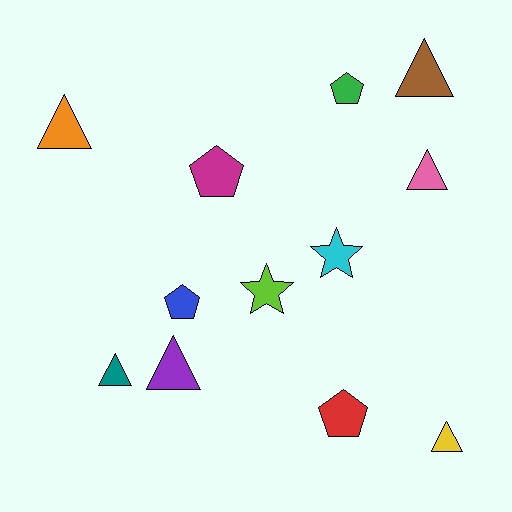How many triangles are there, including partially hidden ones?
There are 6 triangles.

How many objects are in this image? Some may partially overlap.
There are 12 objects.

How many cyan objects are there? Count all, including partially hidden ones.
There is 1 cyan object.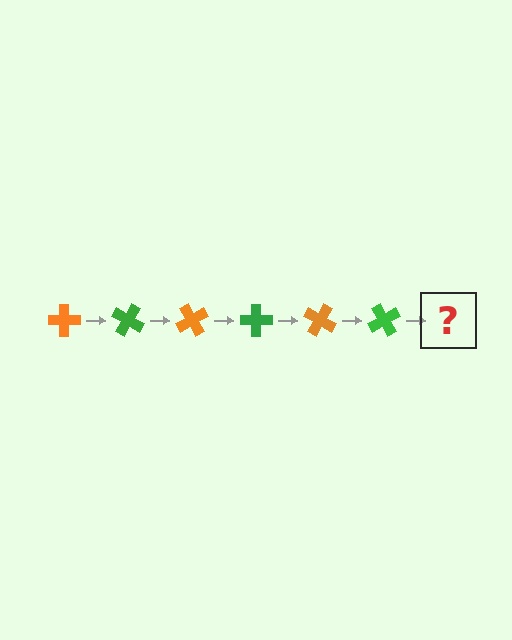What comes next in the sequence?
The next element should be an orange cross, rotated 180 degrees from the start.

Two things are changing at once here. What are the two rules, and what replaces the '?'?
The two rules are that it rotates 30 degrees each step and the color cycles through orange and green. The '?' should be an orange cross, rotated 180 degrees from the start.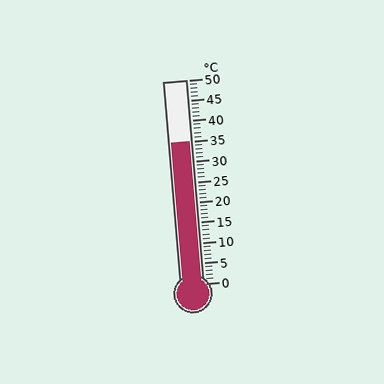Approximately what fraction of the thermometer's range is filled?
The thermometer is filled to approximately 70% of its range.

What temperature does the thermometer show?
The thermometer shows approximately 35°C.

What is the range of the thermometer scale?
The thermometer scale ranges from 0°C to 50°C.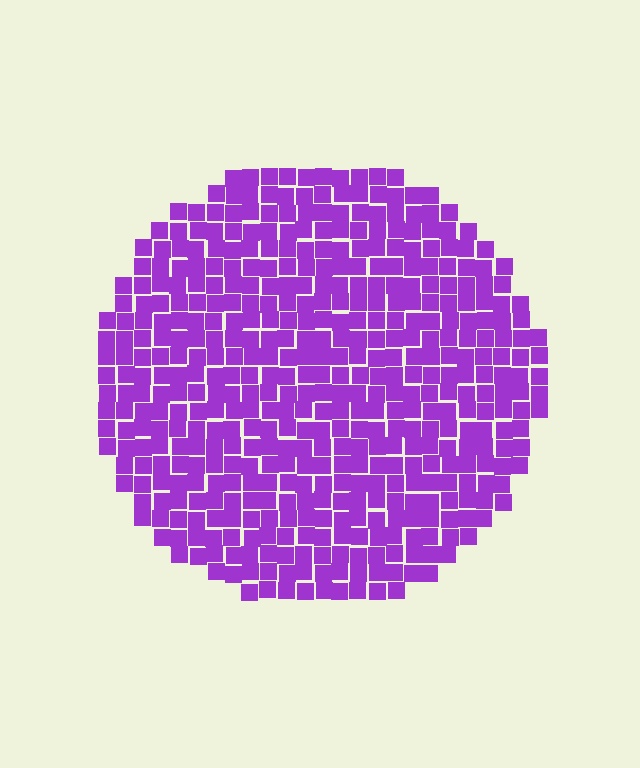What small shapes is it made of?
It is made of small squares.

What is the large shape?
The large shape is a circle.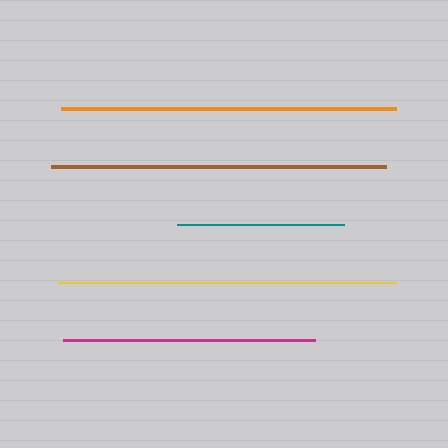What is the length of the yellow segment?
The yellow segment is approximately 338 pixels long.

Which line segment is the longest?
The yellow line is the longest at approximately 338 pixels.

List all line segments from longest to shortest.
From longest to shortest: yellow, orange, brown, magenta, teal.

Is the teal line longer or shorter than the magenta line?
The magenta line is longer than the teal line.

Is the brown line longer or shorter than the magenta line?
The brown line is longer than the magenta line.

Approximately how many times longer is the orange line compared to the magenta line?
The orange line is approximately 1.3 times the length of the magenta line.